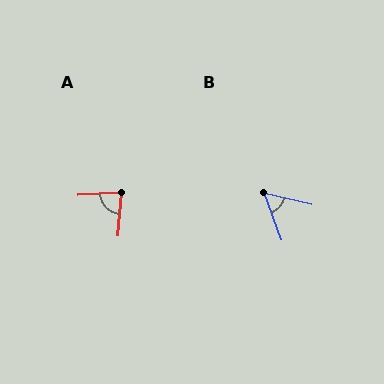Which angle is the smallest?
B, at approximately 56 degrees.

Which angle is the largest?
A, at approximately 82 degrees.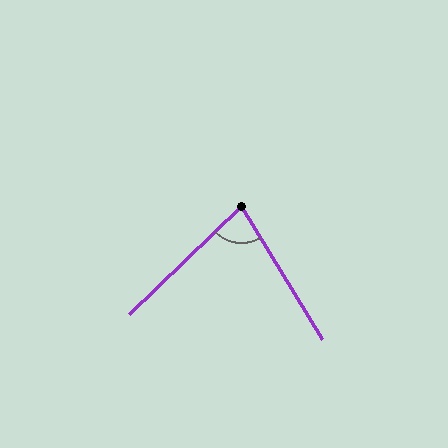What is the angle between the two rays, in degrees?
Approximately 78 degrees.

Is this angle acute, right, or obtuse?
It is acute.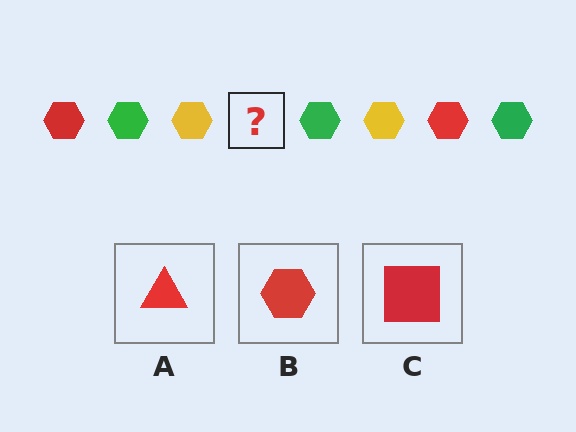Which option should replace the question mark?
Option B.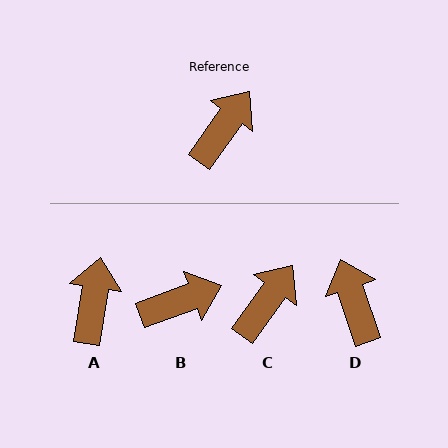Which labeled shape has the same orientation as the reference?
C.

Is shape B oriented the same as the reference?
No, it is off by about 35 degrees.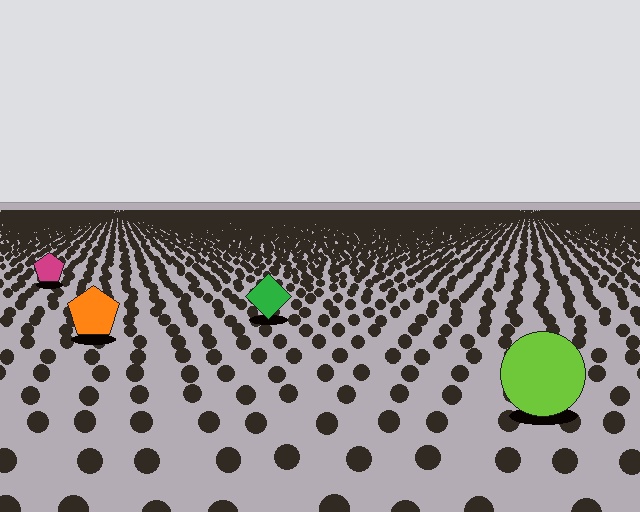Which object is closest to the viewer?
The lime circle is closest. The texture marks near it are larger and more spread out.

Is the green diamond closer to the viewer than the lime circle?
No. The lime circle is closer — you can tell from the texture gradient: the ground texture is coarser near it.